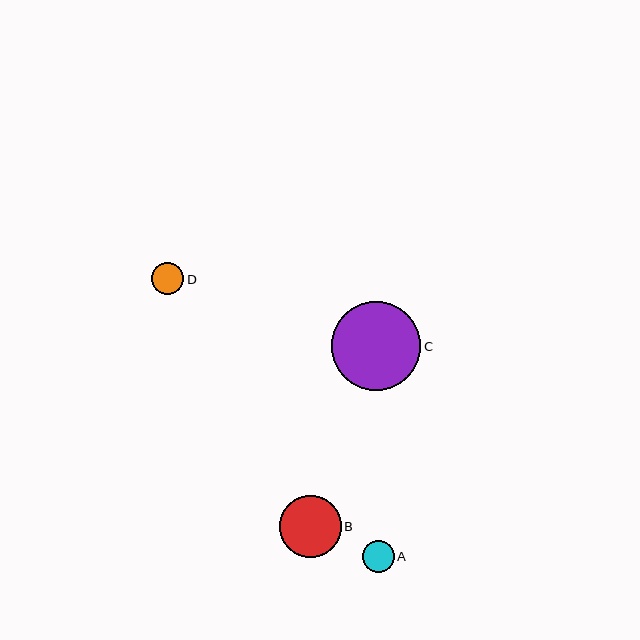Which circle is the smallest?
Circle D is the smallest with a size of approximately 32 pixels.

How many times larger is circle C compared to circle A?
Circle C is approximately 2.8 times the size of circle A.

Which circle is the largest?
Circle C is the largest with a size of approximately 89 pixels.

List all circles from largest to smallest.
From largest to smallest: C, B, A, D.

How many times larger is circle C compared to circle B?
Circle C is approximately 1.4 times the size of circle B.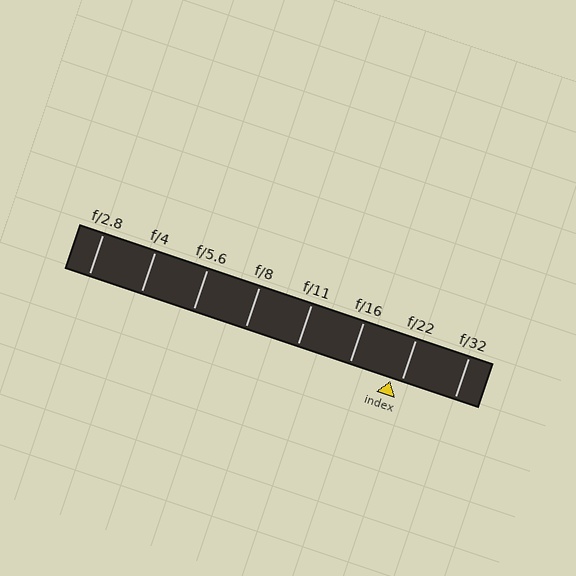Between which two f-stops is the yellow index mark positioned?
The index mark is between f/16 and f/22.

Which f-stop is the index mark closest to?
The index mark is closest to f/22.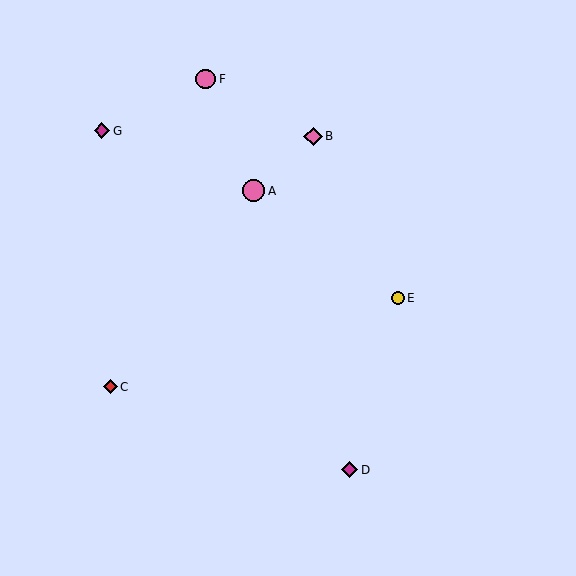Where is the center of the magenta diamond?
The center of the magenta diamond is at (350, 470).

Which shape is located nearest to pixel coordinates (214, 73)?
The pink circle (labeled F) at (206, 79) is nearest to that location.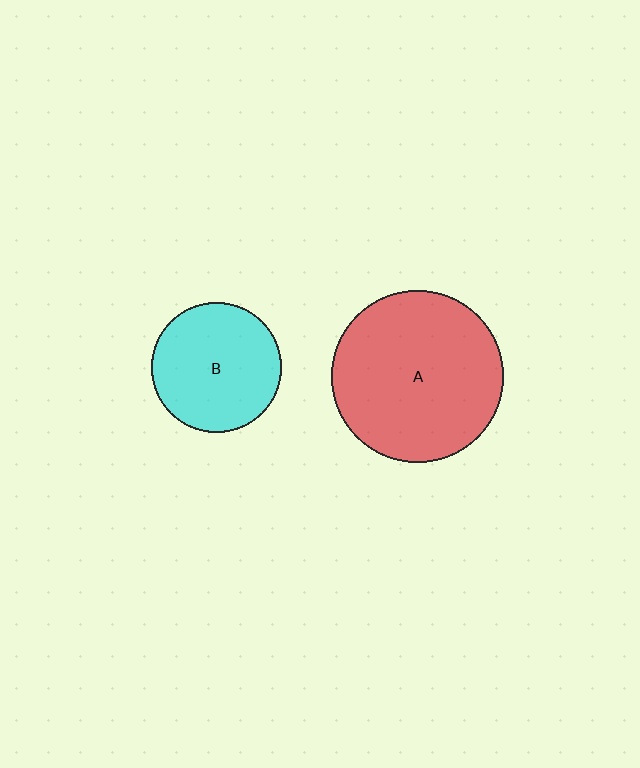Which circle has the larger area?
Circle A (red).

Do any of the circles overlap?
No, none of the circles overlap.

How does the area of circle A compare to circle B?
Approximately 1.7 times.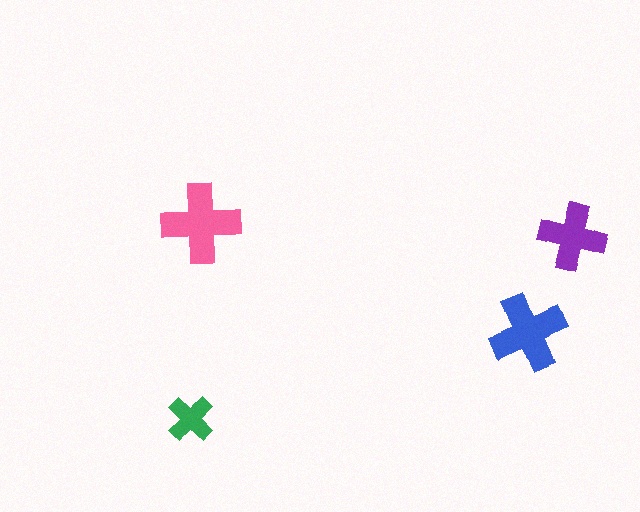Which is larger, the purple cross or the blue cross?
The blue one.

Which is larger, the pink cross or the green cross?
The pink one.